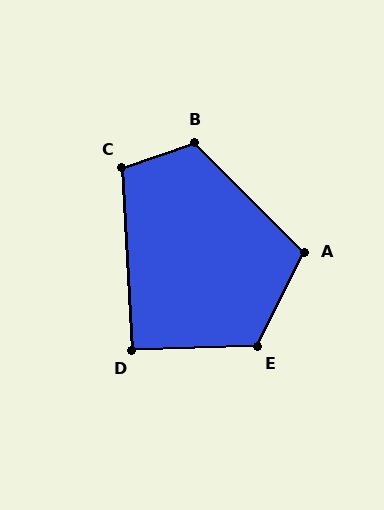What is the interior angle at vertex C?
Approximately 106 degrees (obtuse).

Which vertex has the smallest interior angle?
D, at approximately 92 degrees.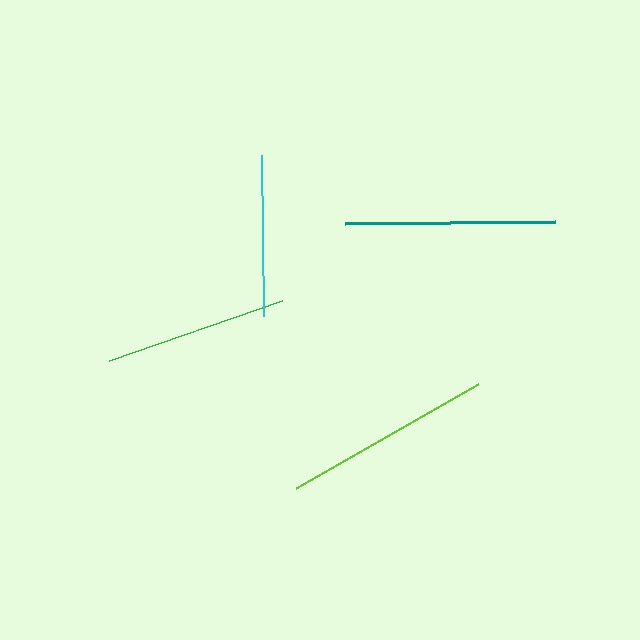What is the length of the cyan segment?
The cyan segment is approximately 160 pixels long.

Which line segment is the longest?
The teal line is the longest at approximately 210 pixels.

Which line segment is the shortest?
The cyan line is the shortest at approximately 160 pixels.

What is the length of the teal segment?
The teal segment is approximately 210 pixels long.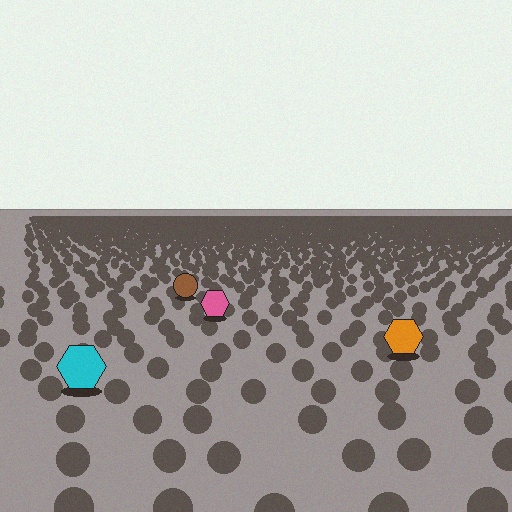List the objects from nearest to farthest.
From nearest to farthest: the cyan hexagon, the orange hexagon, the pink hexagon, the brown circle.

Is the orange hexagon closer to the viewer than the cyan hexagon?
No. The cyan hexagon is closer — you can tell from the texture gradient: the ground texture is coarser near it.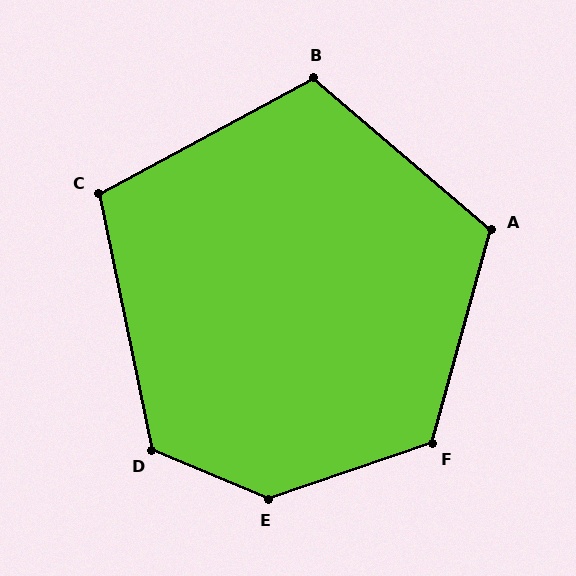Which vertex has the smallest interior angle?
C, at approximately 106 degrees.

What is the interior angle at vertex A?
Approximately 115 degrees (obtuse).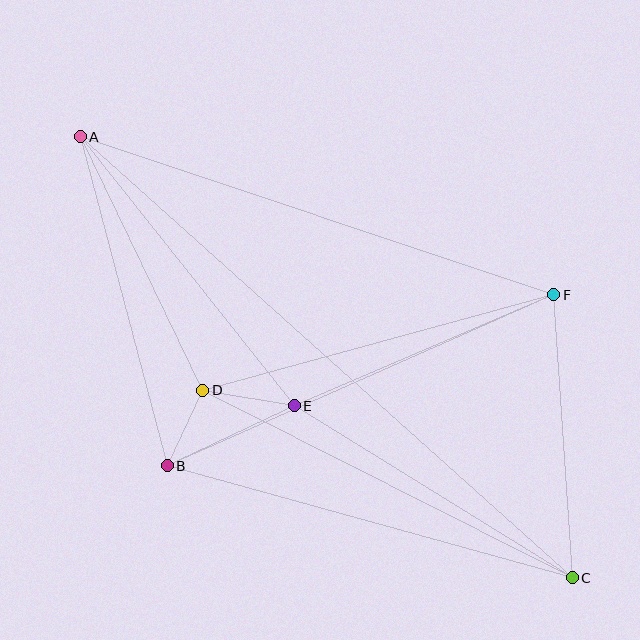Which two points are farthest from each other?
Points A and C are farthest from each other.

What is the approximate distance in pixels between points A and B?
The distance between A and B is approximately 340 pixels.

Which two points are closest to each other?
Points B and D are closest to each other.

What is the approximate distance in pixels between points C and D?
The distance between C and D is approximately 414 pixels.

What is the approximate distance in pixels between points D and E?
The distance between D and E is approximately 93 pixels.